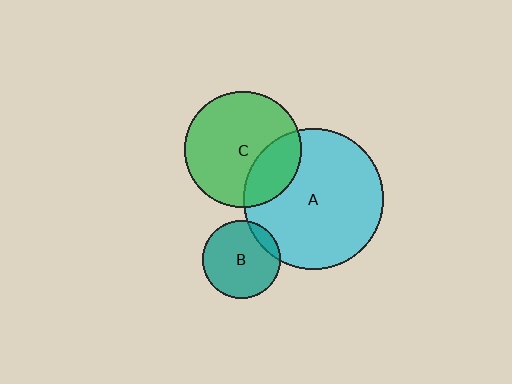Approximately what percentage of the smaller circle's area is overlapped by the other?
Approximately 25%.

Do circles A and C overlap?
Yes.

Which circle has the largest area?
Circle A (cyan).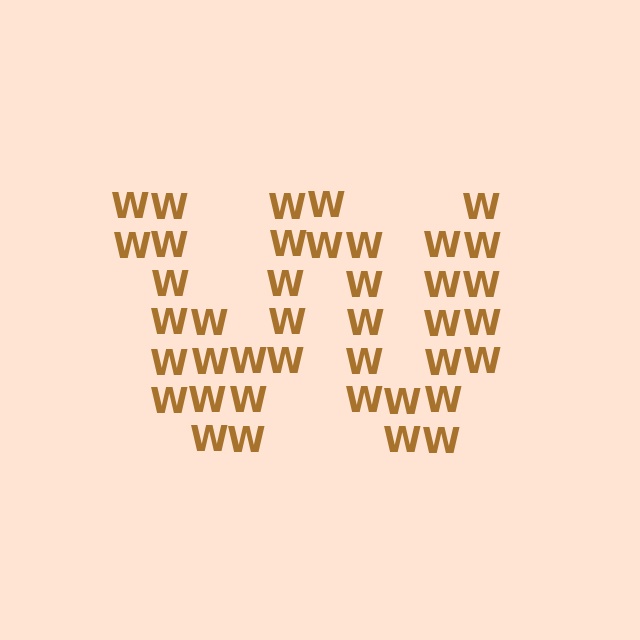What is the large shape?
The large shape is the letter W.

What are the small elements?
The small elements are letter W's.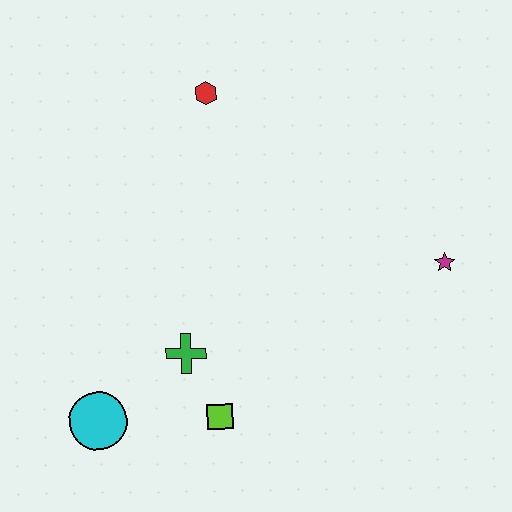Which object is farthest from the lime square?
The red hexagon is farthest from the lime square.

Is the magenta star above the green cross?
Yes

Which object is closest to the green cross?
The lime square is closest to the green cross.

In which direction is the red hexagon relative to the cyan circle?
The red hexagon is above the cyan circle.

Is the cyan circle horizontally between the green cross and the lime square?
No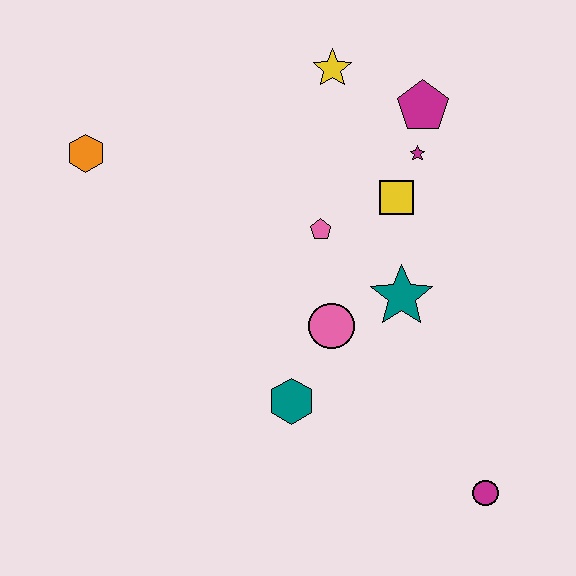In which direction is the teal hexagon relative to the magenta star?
The teal hexagon is below the magenta star.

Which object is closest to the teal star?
The pink circle is closest to the teal star.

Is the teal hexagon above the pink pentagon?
No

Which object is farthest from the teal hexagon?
The yellow star is farthest from the teal hexagon.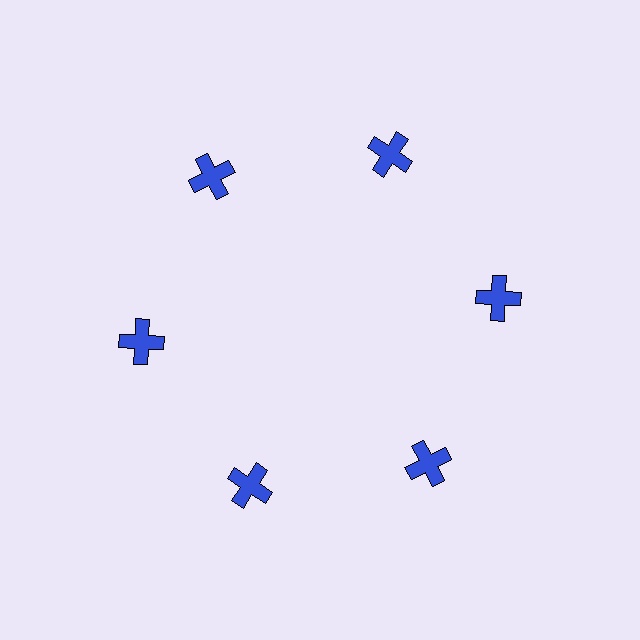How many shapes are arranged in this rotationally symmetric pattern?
There are 6 shapes, arranged in 6 groups of 1.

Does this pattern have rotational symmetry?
Yes, this pattern has 6-fold rotational symmetry. It looks the same after rotating 60 degrees around the center.